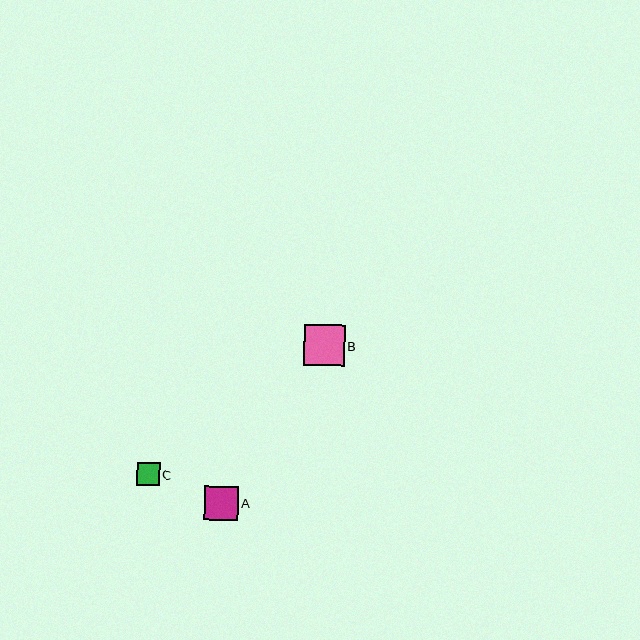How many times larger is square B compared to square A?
Square B is approximately 1.2 times the size of square A.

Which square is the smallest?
Square C is the smallest with a size of approximately 23 pixels.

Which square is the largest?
Square B is the largest with a size of approximately 41 pixels.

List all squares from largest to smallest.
From largest to smallest: B, A, C.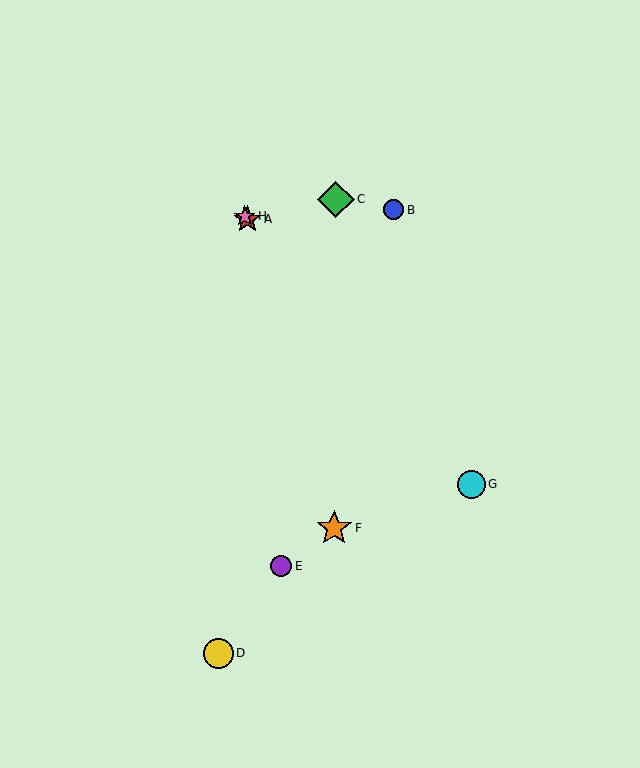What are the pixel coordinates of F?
Object F is at (334, 528).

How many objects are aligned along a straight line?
3 objects (A, G, H) are aligned along a straight line.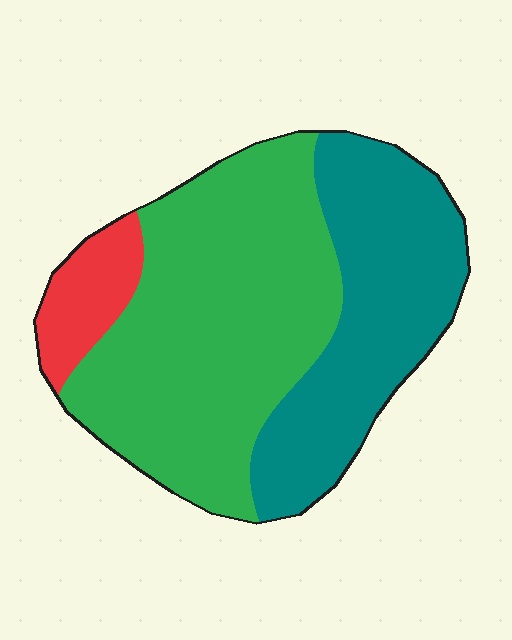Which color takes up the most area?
Green, at roughly 55%.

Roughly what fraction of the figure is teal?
Teal covers roughly 35% of the figure.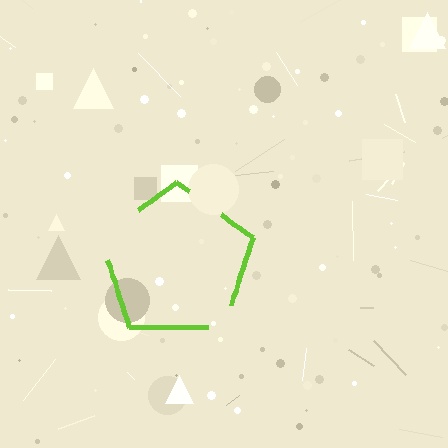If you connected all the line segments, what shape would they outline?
They would outline a pentagon.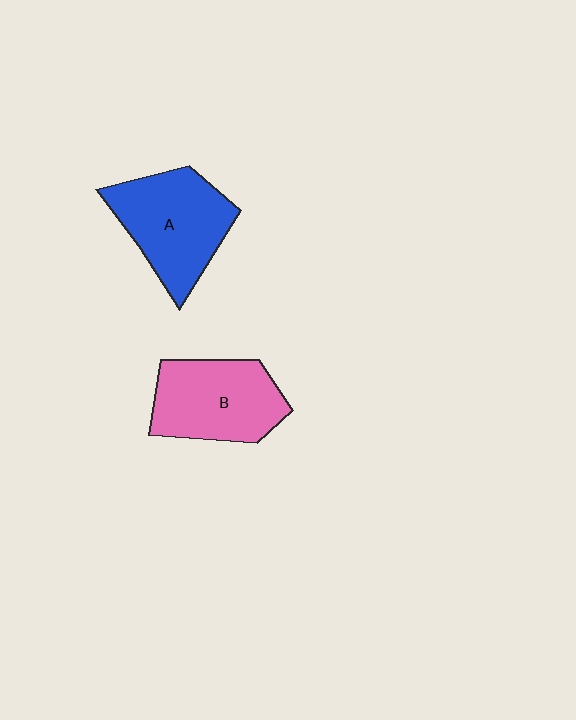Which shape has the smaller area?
Shape B (pink).